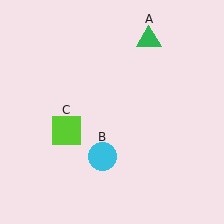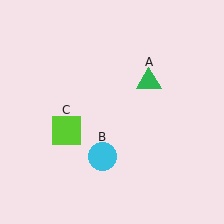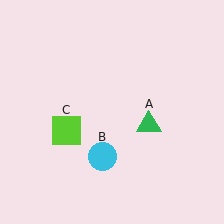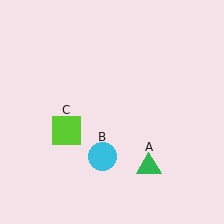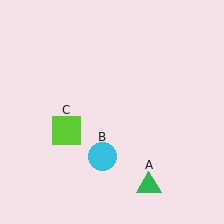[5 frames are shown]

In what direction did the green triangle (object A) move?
The green triangle (object A) moved down.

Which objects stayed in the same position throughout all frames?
Cyan circle (object B) and lime square (object C) remained stationary.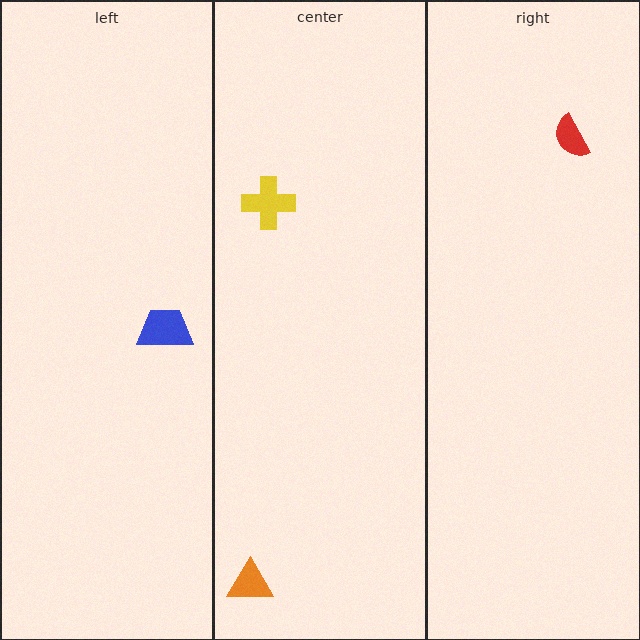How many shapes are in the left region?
1.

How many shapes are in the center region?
2.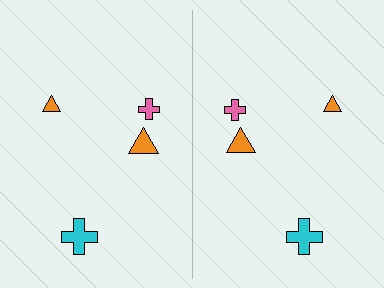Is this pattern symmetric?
Yes, this pattern has bilateral (reflection) symmetry.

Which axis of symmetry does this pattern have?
The pattern has a vertical axis of symmetry running through the center of the image.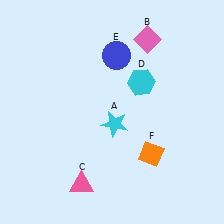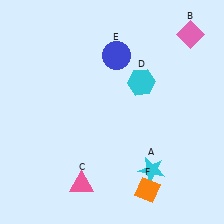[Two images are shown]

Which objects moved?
The objects that moved are: the cyan star (A), the pink diamond (B), the orange diamond (F).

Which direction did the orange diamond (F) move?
The orange diamond (F) moved down.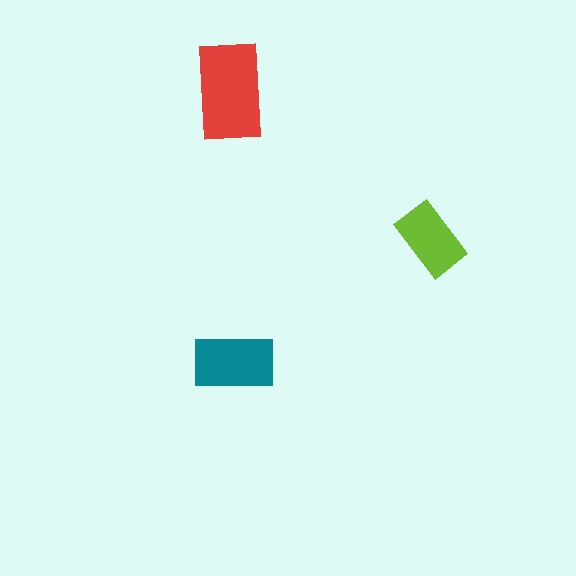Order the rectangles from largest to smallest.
the red one, the teal one, the lime one.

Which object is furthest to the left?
The red rectangle is leftmost.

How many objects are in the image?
There are 3 objects in the image.